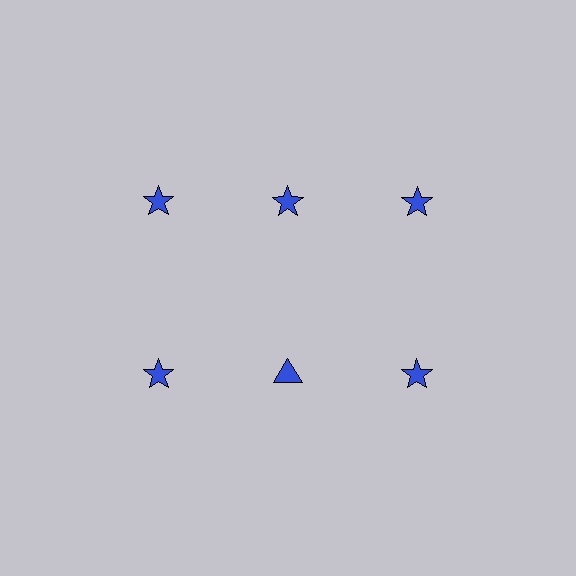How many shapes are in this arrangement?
There are 6 shapes arranged in a grid pattern.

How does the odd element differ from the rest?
It has a different shape: triangle instead of star.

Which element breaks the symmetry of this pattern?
The blue triangle in the second row, second from left column breaks the symmetry. All other shapes are blue stars.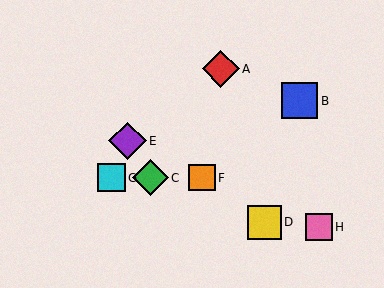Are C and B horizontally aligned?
No, C is at y≈178 and B is at y≈101.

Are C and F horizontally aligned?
Yes, both are at y≈178.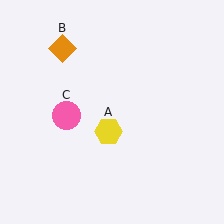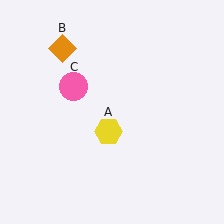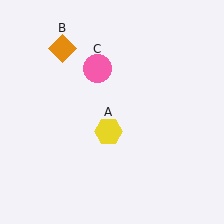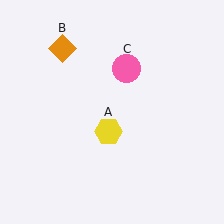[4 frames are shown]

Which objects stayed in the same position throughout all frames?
Yellow hexagon (object A) and orange diamond (object B) remained stationary.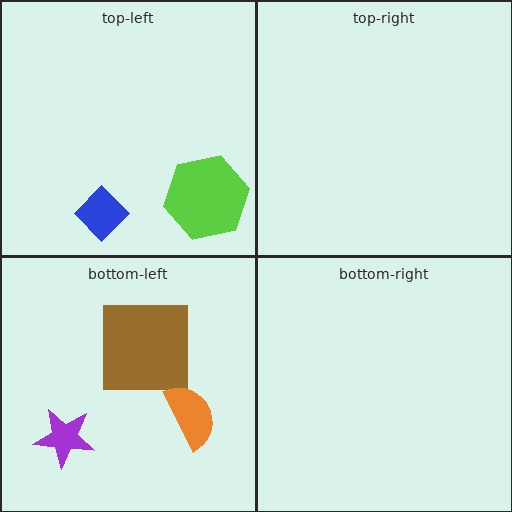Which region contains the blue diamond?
The top-left region.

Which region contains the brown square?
The bottom-left region.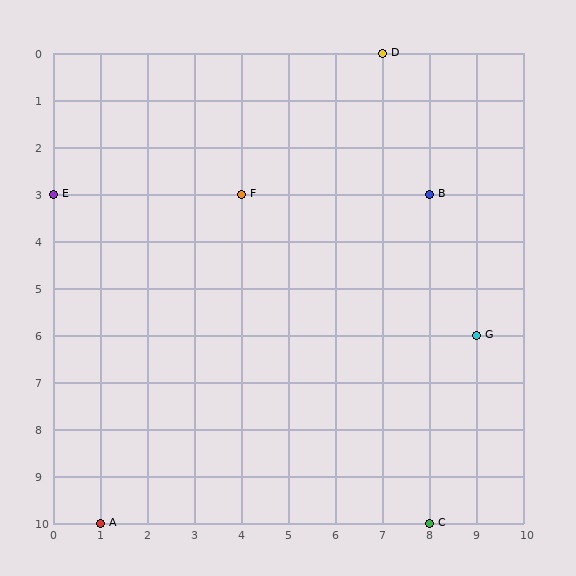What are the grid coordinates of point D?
Point D is at grid coordinates (7, 0).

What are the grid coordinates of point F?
Point F is at grid coordinates (4, 3).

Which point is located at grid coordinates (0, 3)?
Point E is at (0, 3).